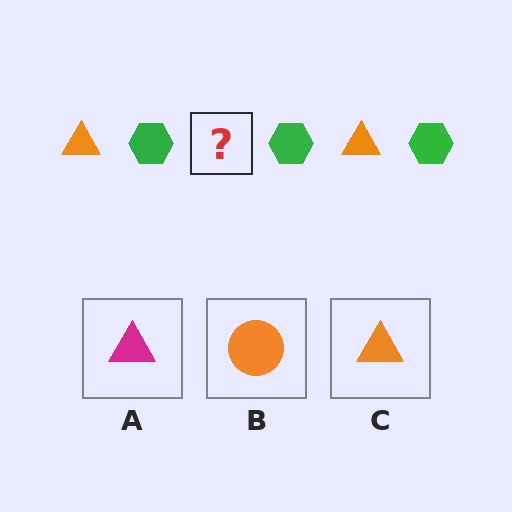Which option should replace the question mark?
Option C.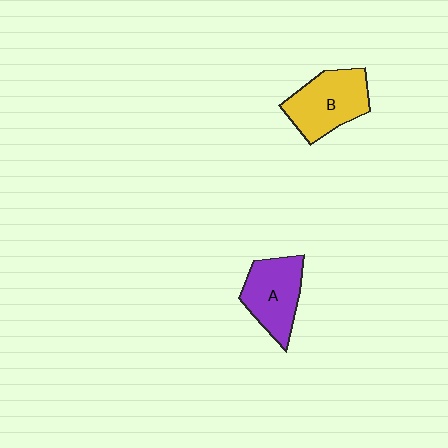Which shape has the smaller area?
Shape A (purple).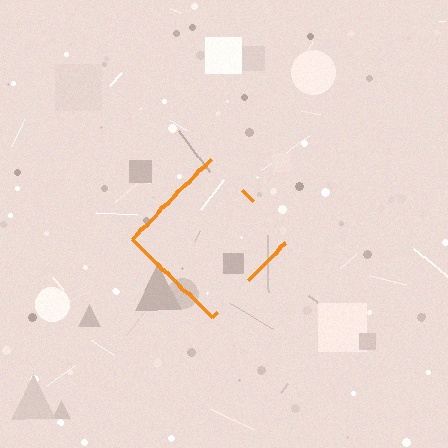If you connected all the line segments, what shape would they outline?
They would outline a diamond.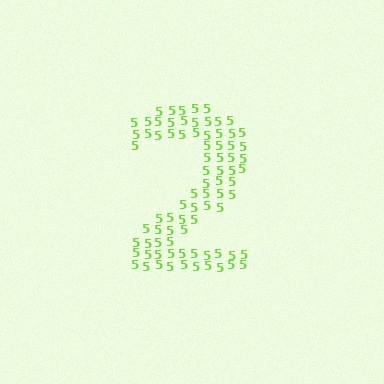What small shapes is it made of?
It is made of small digit 5's.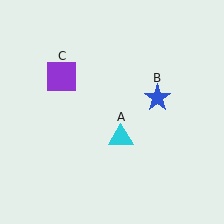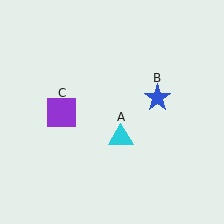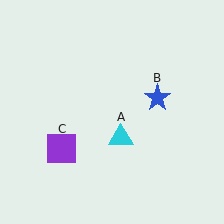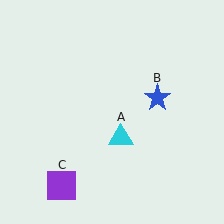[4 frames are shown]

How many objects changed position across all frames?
1 object changed position: purple square (object C).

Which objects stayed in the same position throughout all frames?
Cyan triangle (object A) and blue star (object B) remained stationary.